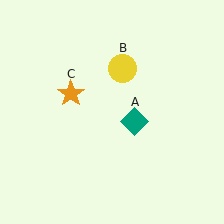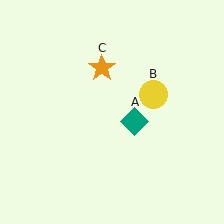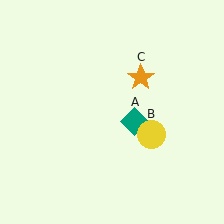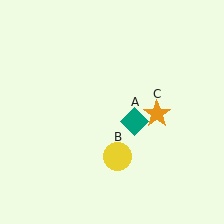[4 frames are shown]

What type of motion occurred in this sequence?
The yellow circle (object B), orange star (object C) rotated clockwise around the center of the scene.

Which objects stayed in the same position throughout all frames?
Teal diamond (object A) remained stationary.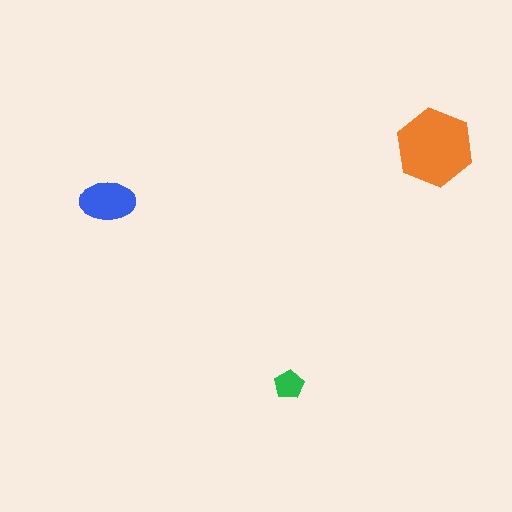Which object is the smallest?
The green pentagon.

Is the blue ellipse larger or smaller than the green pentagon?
Larger.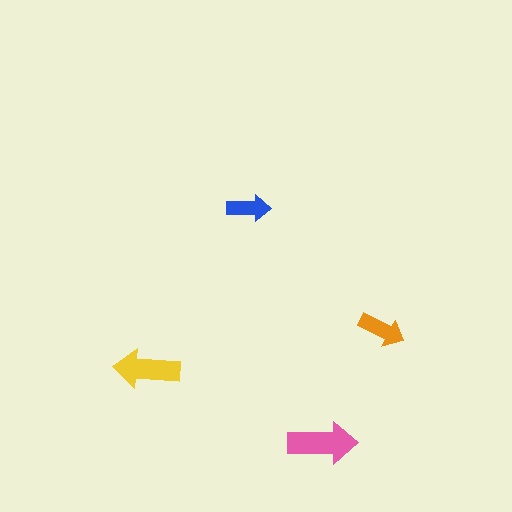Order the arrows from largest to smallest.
the pink one, the yellow one, the orange one, the blue one.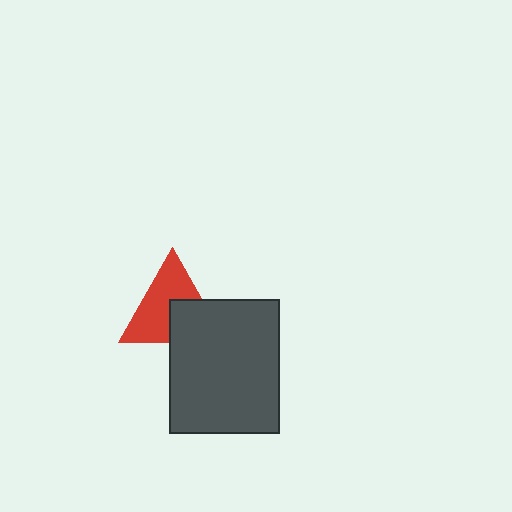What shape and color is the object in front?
The object in front is a dark gray rectangle.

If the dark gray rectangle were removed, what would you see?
You would see the complete red triangle.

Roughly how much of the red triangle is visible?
About half of it is visible (roughly 62%).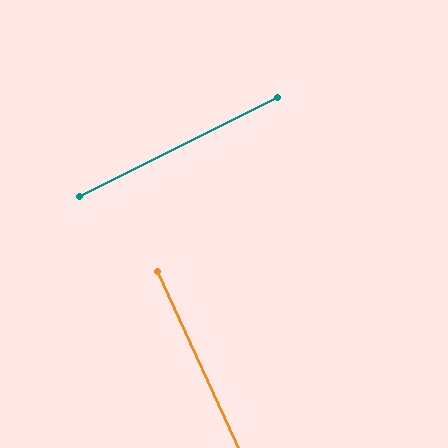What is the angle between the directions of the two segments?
Approximately 88 degrees.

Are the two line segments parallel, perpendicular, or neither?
Perpendicular — they meet at approximately 88°.